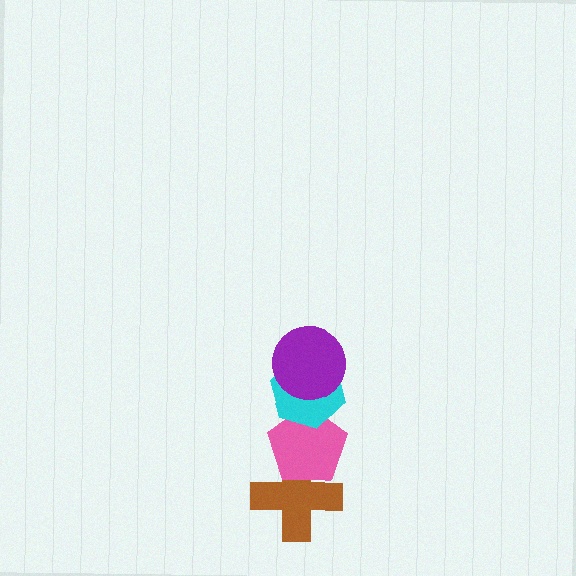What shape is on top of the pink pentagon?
The cyan hexagon is on top of the pink pentagon.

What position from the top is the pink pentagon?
The pink pentagon is 3rd from the top.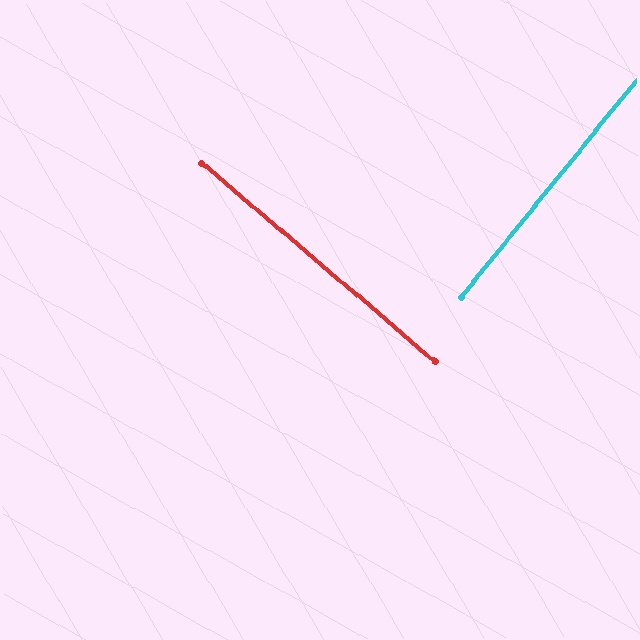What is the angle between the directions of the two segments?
Approximately 88 degrees.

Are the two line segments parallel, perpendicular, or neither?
Perpendicular — they meet at approximately 88°.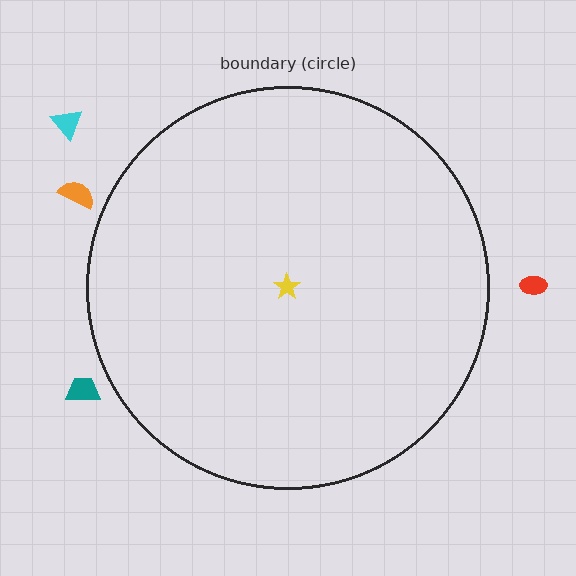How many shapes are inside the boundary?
1 inside, 4 outside.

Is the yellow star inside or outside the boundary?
Inside.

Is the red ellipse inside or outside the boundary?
Outside.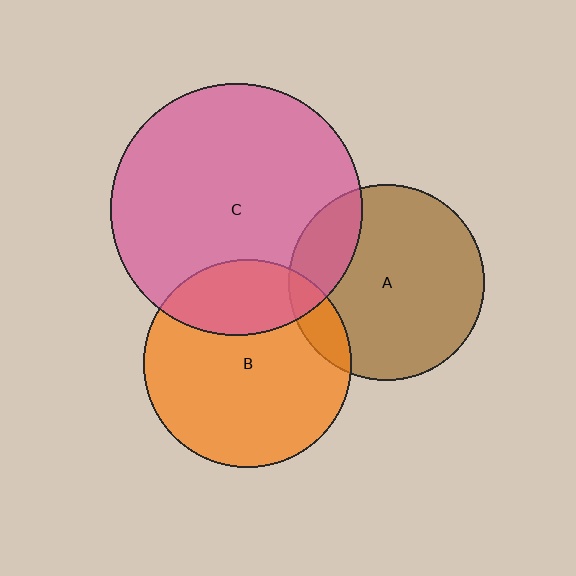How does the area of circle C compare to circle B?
Approximately 1.5 times.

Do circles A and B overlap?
Yes.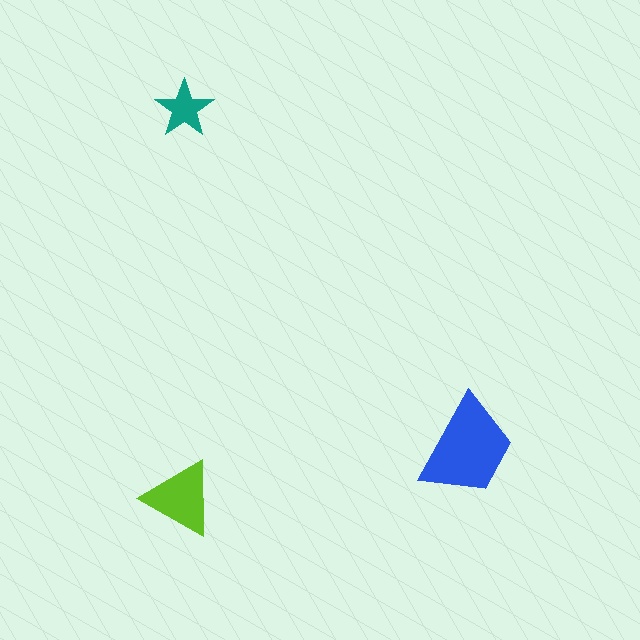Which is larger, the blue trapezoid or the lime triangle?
The blue trapezoid.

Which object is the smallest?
The teal star.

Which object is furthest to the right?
The blue trapezoid is rightmost.